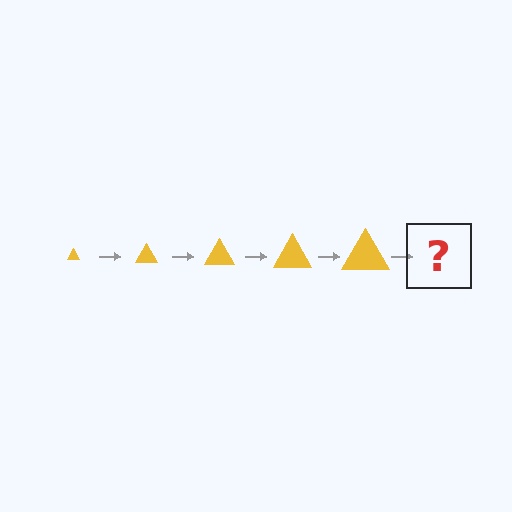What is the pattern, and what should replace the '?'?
The pattern is that the triangle gets progressively larger each step. The '?' should be a yellow triangle, larger than the previous one.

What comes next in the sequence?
The next element should be a yellow triangle, larger than the previous one.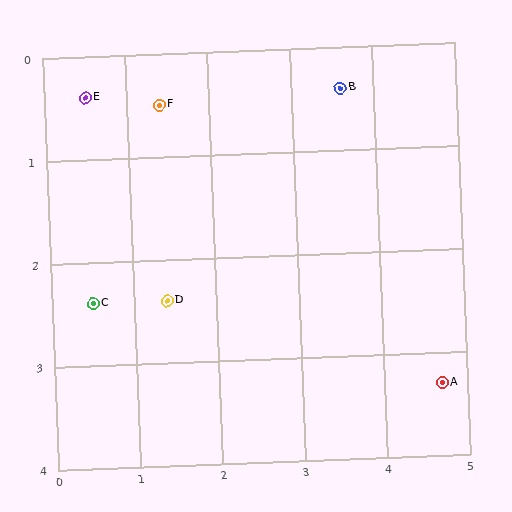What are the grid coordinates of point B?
Point B is at approximately (3.6, 0.4).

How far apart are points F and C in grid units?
Points F and C are about 2.1 grid units apart.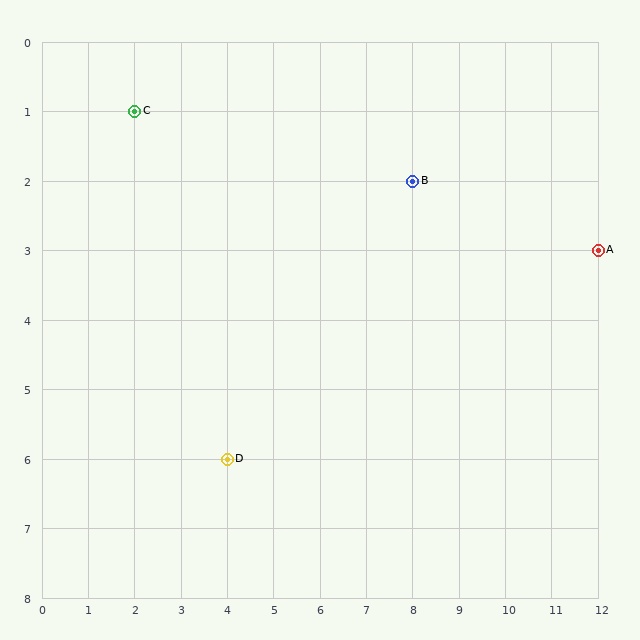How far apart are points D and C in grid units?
Points D and C are 2 columns and 5 rows apart (about 5.4 grid units diagonally).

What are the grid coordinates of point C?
Point C is at grid coordinates (2, 1).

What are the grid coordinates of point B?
Point B is at grid coordinates (8, 2).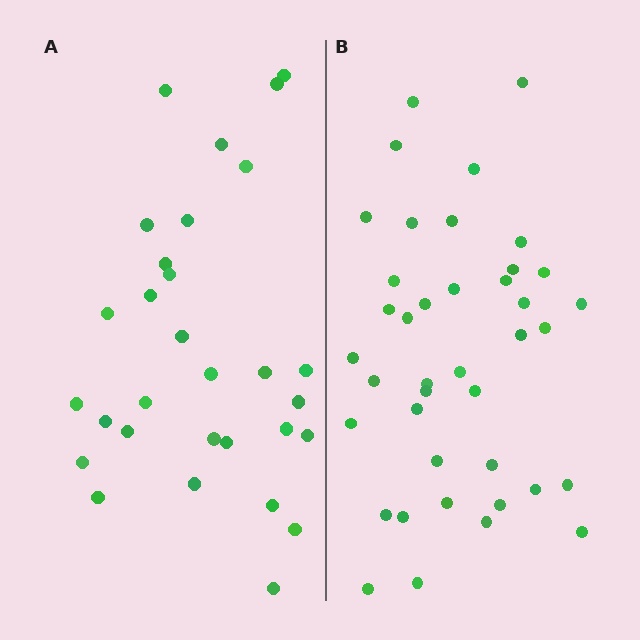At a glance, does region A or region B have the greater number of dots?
Region B (the right region) has more dots.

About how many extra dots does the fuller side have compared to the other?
Region B has roughly 10 or so more dots than region A.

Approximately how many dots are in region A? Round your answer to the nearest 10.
About 30 dots.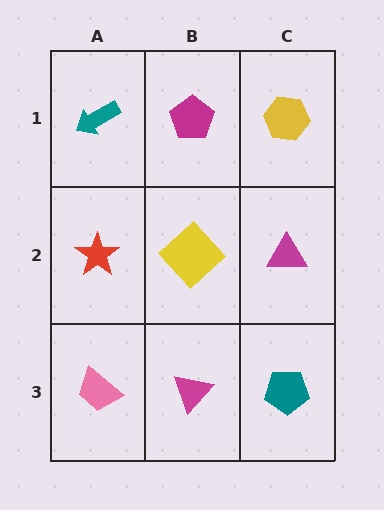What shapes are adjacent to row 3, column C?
A magenta triangle (row 2, column C), a magenta triangle (row 3, column B).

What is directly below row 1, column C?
A magenta triangle.